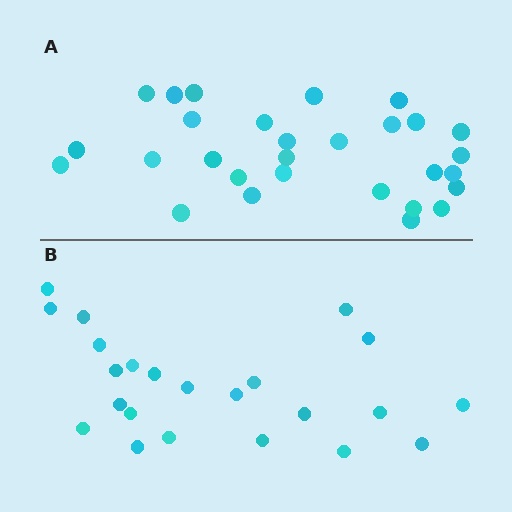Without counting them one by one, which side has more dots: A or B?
Region A (the top region) has more dots.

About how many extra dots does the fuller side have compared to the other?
Region A has about 6 more dots than region B.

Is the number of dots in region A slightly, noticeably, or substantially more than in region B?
Region A has noticeably more, but not dramatically so. The ratio is roughly 1.3 to 1.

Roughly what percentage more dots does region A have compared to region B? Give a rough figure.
About 25% more.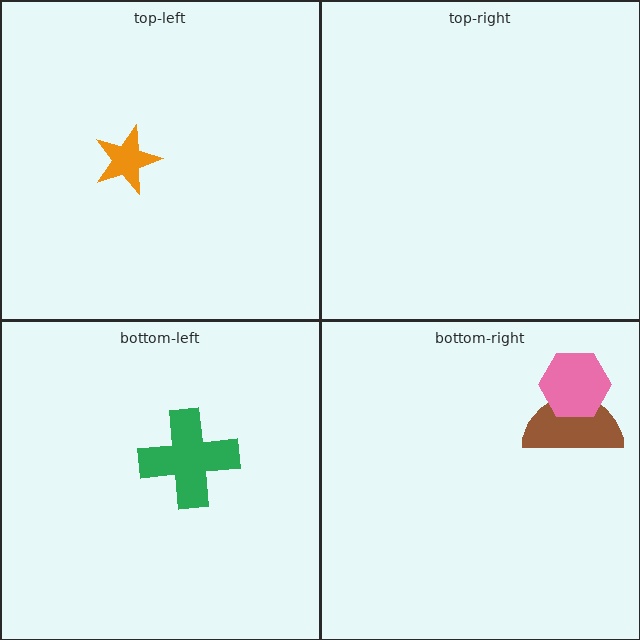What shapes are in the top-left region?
The orange star.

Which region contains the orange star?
The top-left region.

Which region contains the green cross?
The bottom-left region.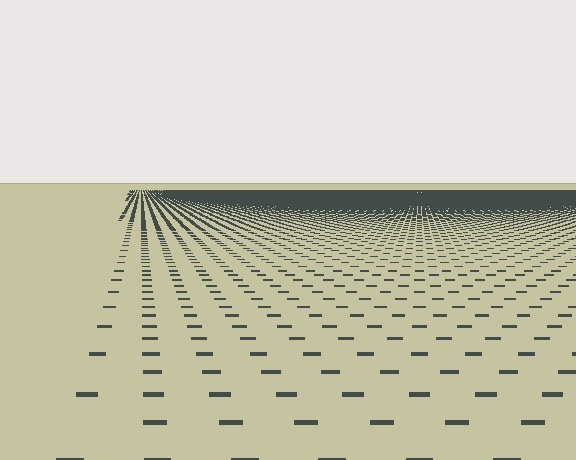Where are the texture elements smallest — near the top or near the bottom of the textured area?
Near the top.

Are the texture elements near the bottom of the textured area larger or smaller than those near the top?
Larger. Near the bottom, elements are closer to the viewer and appear at a bigger on-screen size.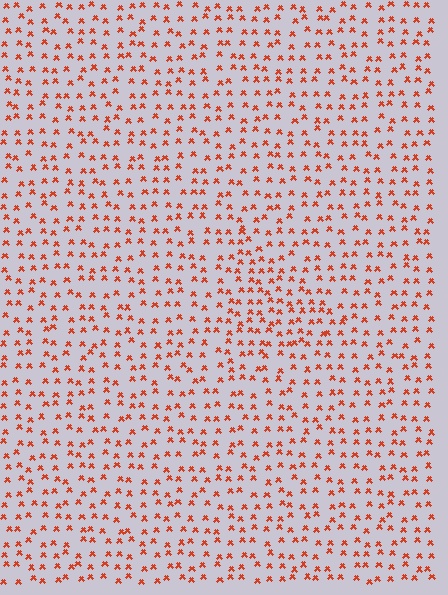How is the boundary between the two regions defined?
The boundary is defined by a change in element density (approximately 1.5x ratio). All elements are the same color, size, and shape.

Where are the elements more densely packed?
The elements are more densely packed inside the triangle boundary.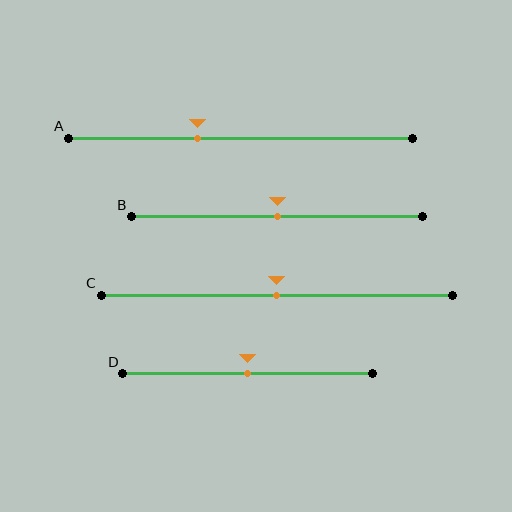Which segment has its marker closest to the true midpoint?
Segment B has its marker closest to the true midpoint.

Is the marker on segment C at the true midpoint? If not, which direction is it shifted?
Yes, the marker on segment C is at the true midpoint.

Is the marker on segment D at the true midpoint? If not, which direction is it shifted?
Yes, the marker on segment D is at the true midpoint.